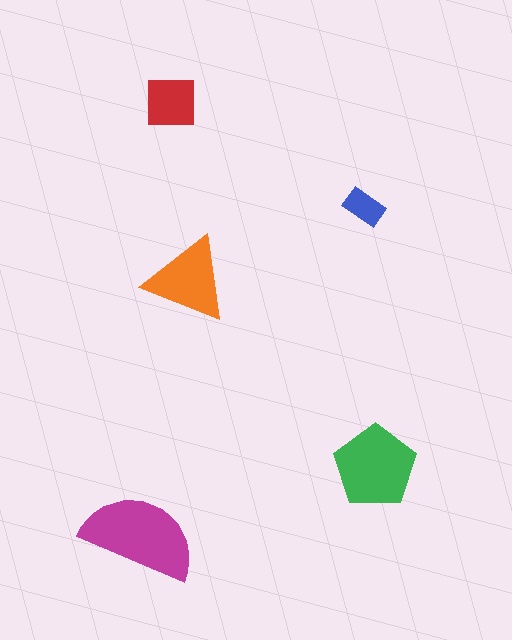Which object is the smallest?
The blue rectangle.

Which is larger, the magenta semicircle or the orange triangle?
The magenta semicircle.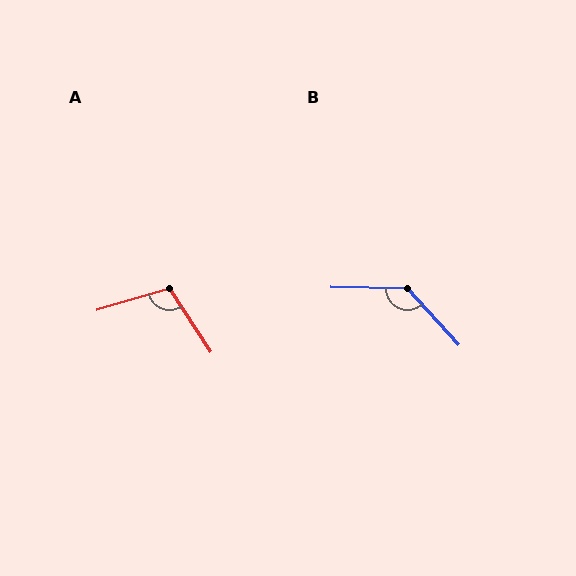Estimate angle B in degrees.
Approximately 133 degrees.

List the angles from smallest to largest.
A (107°), B (133°).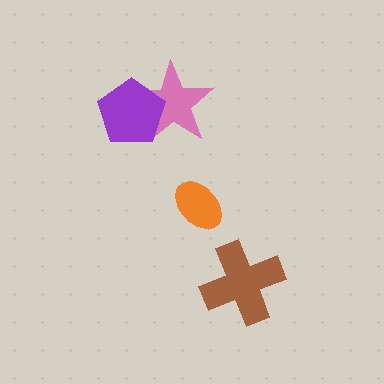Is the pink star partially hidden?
Yes, it is partially covered by another shape.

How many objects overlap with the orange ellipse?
0 objects overlap with the orange ellipse.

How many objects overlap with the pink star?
1 object overlaps with the pink star.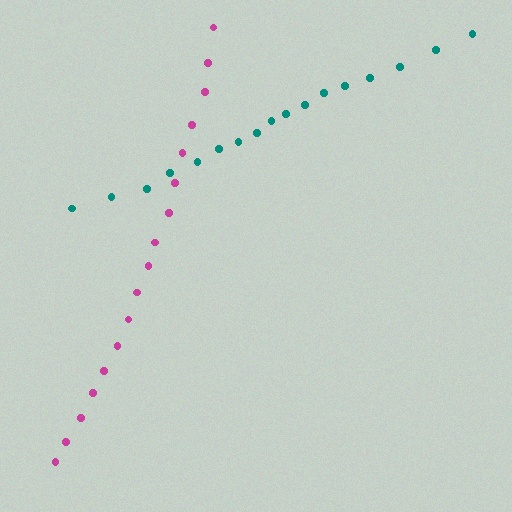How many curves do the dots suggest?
There are 2 distinct paths.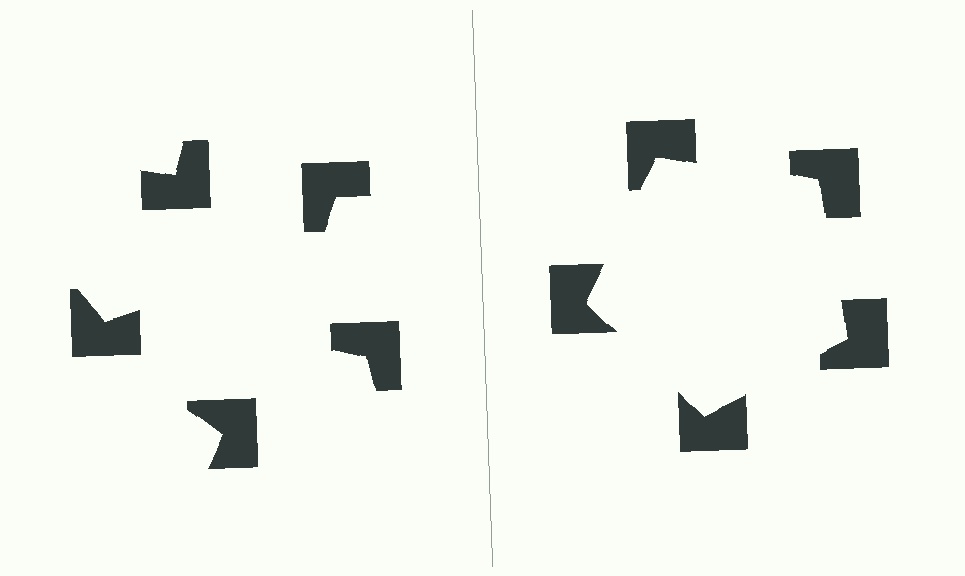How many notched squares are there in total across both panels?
10 — 5 on each side.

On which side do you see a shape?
An illusory pentagon appears on the right side. On the left side the wedge cuts are rotated, so no coherent shape forms.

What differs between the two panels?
The notched squares are positioned identically on both sides; only the wedge orientations differ. On the right they align to a pentagon; on the left they are misaligned.